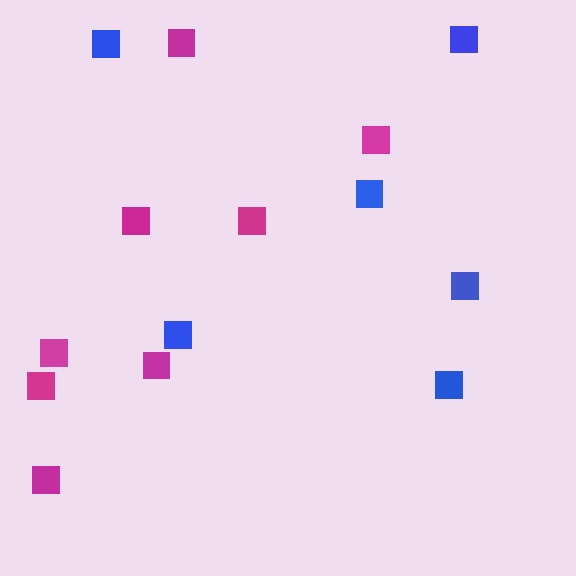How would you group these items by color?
There are 2 groups: one group of blue squares (6) and one group of magenta squares (8).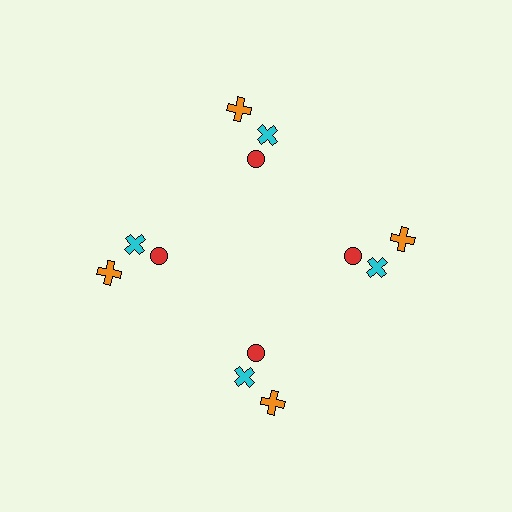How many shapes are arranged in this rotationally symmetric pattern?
There are 12 shapes, arranged in 4 groups of 3.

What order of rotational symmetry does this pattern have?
This pattern has 4-fold rotational symmetry.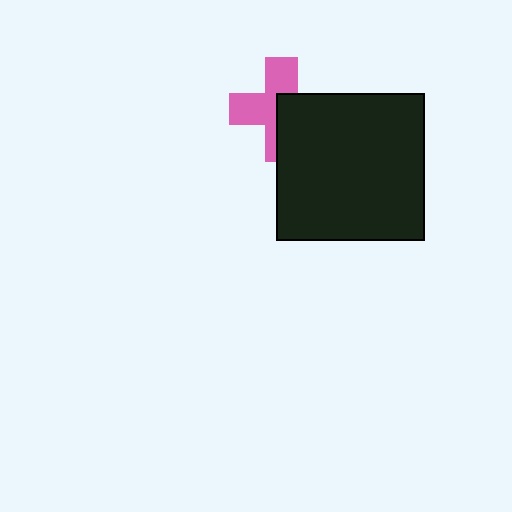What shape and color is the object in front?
The object in front is a black square.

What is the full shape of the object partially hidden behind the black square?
The partially hidden object is a pink cross.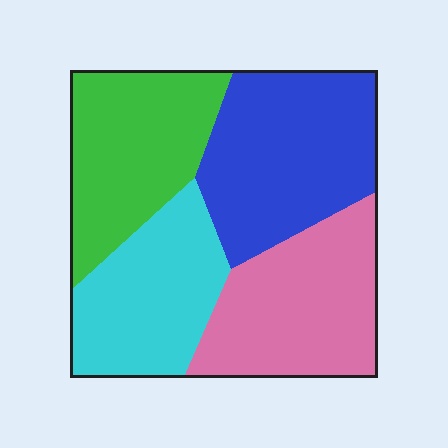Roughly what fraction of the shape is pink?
Pink takes up about one quarter (1/4) of the shape.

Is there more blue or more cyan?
Blue.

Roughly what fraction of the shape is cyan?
Cyan covers roughly 20% of the shape.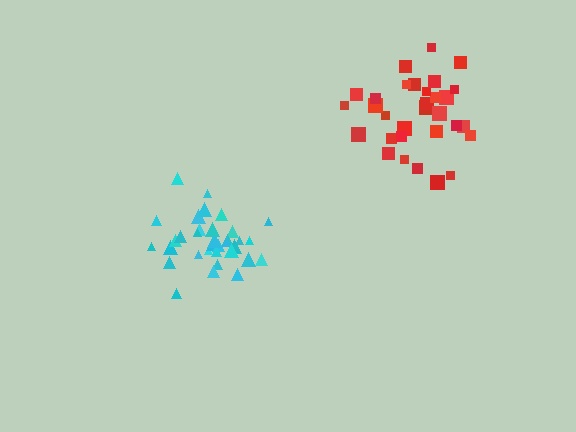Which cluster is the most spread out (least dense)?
Red.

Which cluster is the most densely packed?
Cyan.